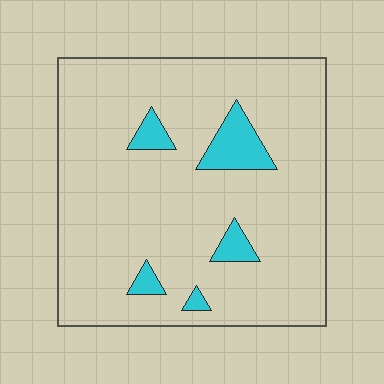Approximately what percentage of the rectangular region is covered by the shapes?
Approximately 10%.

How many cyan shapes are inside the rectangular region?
5.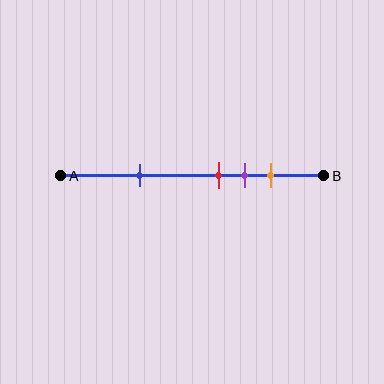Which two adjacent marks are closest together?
The red and purple marks are the closest adjacent pair.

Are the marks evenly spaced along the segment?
No, the marks are not evenly spaced.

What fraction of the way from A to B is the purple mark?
The purple mark is approximately 70% (0.7) of the way from A to B.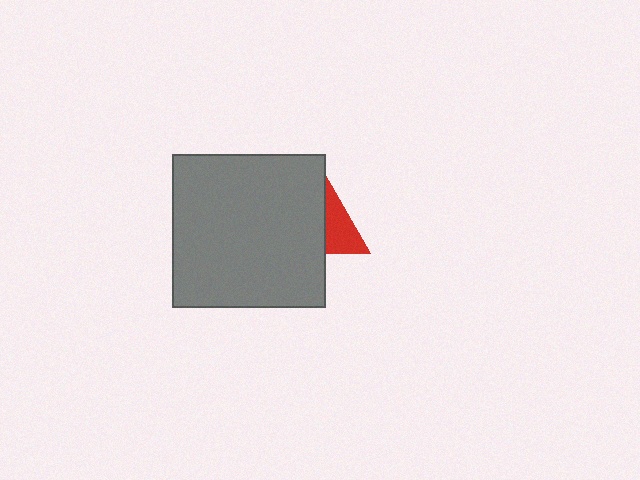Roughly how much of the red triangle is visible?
A small part of it is visible (roughly 35%).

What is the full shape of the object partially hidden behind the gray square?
The partially hidden object is a red triangle.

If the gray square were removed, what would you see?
You would see the complete red triangle.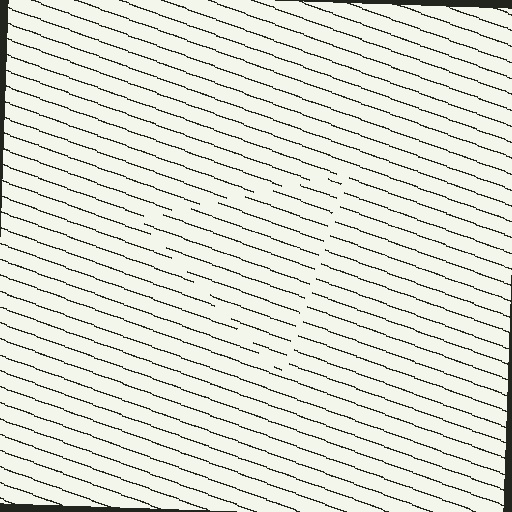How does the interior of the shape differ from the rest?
The interior of the shape contains the same grating, shifted by half a period — the contour is defined by the phase discontinuity where line-ends from the inner and outer gratings abut.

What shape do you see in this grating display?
An illusory triangle. The interior of the shape contains the same grating, shifted by half a period — the contour is defined by the phase discontinuity where line-ends from the inner and outer gratings abut.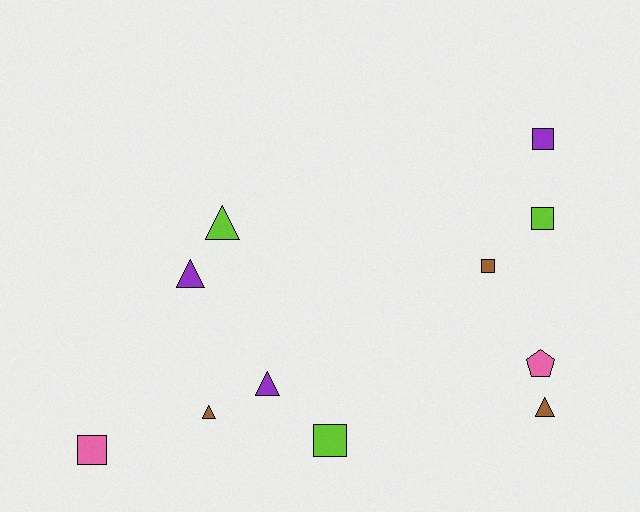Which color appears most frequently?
Lime, with 3 objects.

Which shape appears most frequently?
Triangle, with 5 objects.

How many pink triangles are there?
There are no pink triangles.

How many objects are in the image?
There are 11 objects.